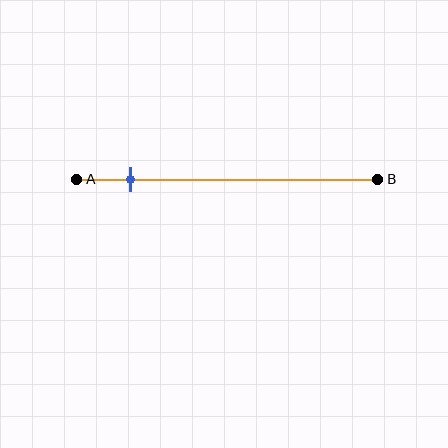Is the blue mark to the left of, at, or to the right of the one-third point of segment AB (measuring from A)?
The blue mark is to the left of the one-third point of segment AB.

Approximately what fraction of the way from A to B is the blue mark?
The blue mark is approximately 20% of the way from A to B.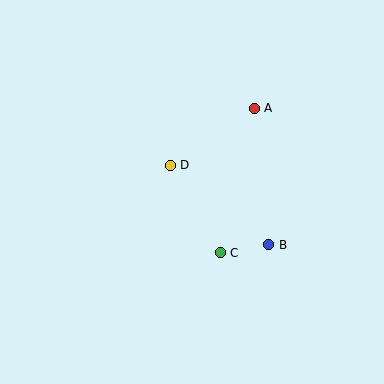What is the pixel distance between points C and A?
The distance between C and A is 149 pixels.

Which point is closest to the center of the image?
Point D at (170, 165) is closest to the center.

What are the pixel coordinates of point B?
Point B is at (269, 245).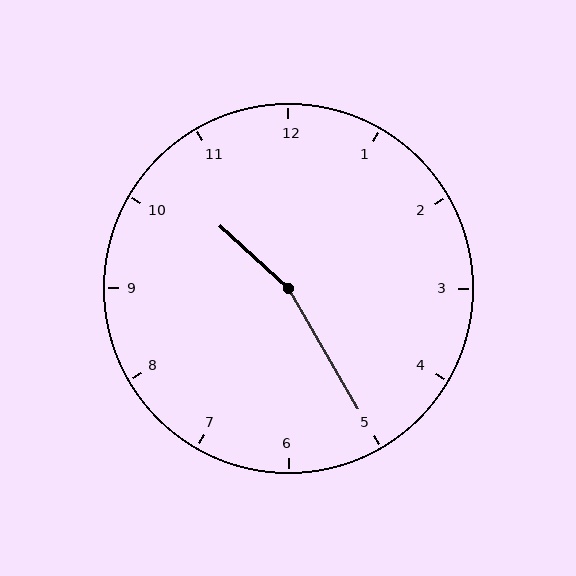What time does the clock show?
10:25.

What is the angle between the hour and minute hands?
Approximately 162 degrees.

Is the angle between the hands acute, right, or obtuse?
It is obtuse.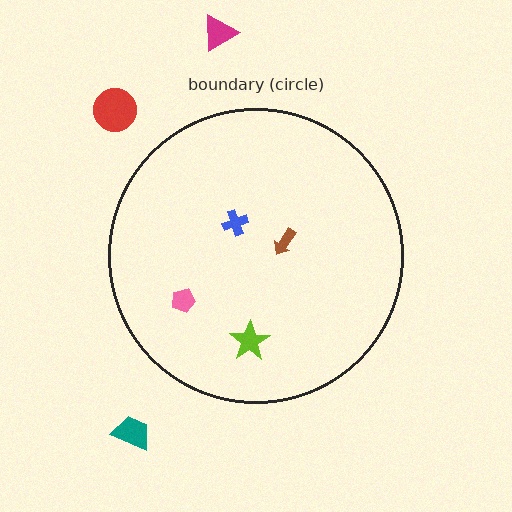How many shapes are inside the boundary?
4 inside, 3 outside.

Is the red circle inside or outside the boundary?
Outside.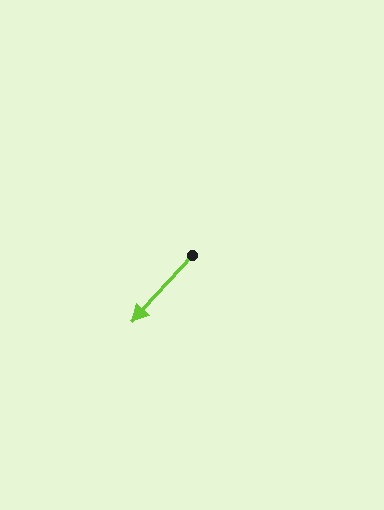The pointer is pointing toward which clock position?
Roughly 7 o'clock.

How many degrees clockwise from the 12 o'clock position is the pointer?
Approximately 222 degrees.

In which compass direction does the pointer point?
Southwest.